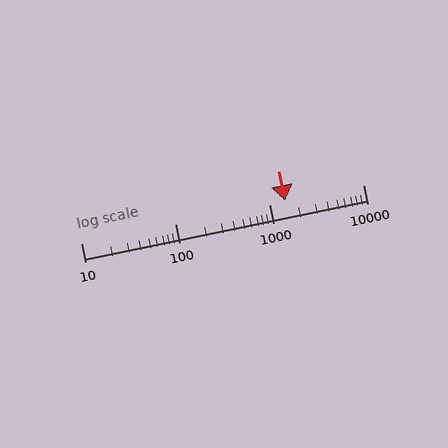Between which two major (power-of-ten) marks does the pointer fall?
The pointer is between 1000 and 10000.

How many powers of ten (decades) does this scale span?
The scale spans 3 decades, from 10 to 10000.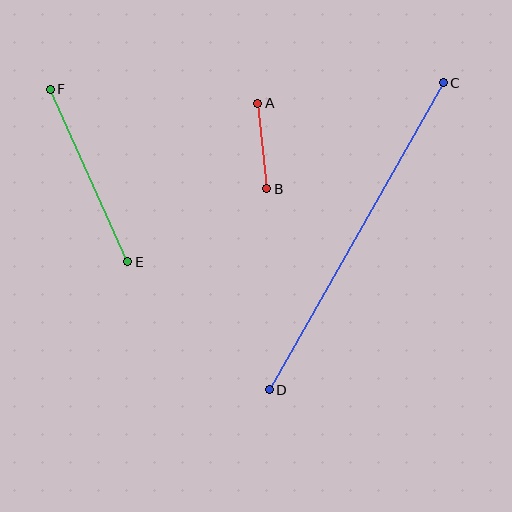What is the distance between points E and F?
The distance is approximately 189 pixels.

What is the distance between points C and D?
The distance is approximately 353 pixels.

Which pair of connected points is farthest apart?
Points C and D are farthest apart.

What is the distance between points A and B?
The distance is approximately 86 pixels.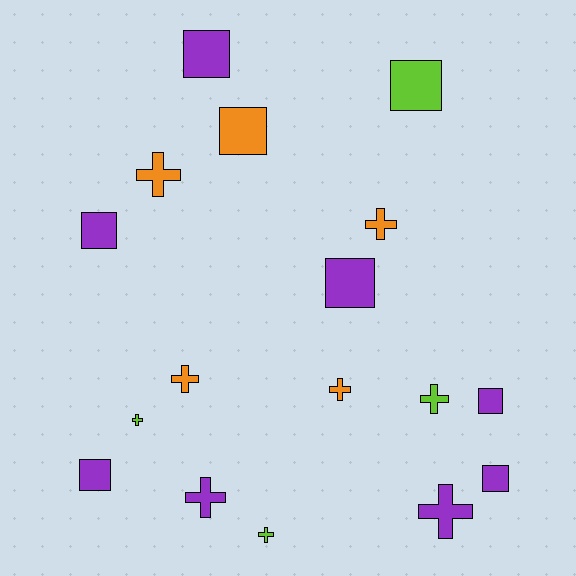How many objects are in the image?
There are 17 objects.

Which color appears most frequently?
Purple, with 8 objects.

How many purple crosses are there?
There are 2 purple crosses.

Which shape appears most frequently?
Cross, with 9 objects.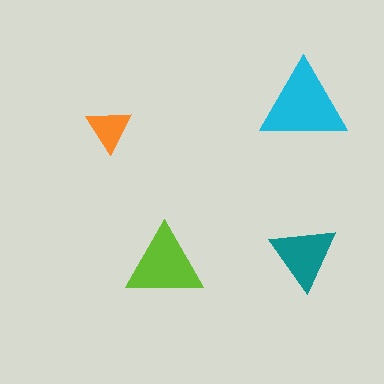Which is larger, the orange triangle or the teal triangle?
The teal one.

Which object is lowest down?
The lime triangle is bottommost.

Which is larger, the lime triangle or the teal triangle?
The lime one.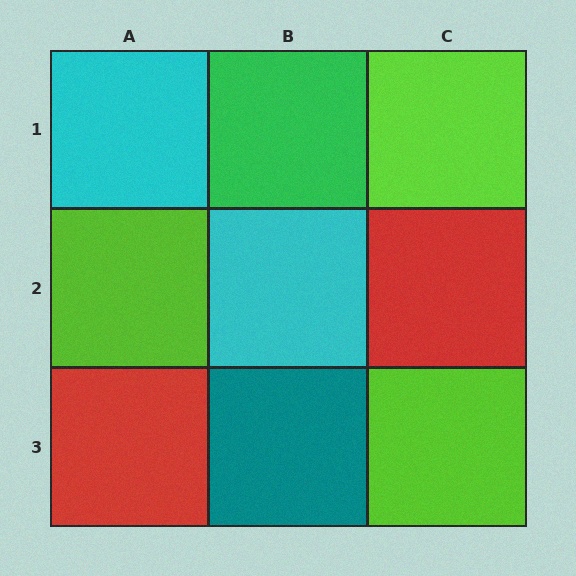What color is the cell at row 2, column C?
Red.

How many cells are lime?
3 cells are lime.